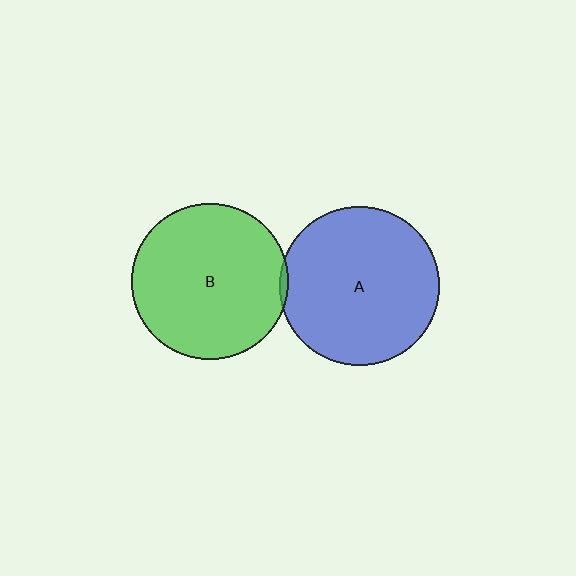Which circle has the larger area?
Circle A (blue).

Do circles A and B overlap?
Yes.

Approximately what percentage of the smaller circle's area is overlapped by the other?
Approximately 5%.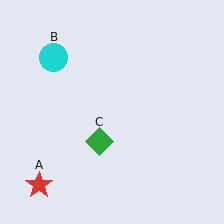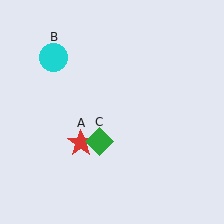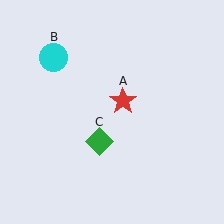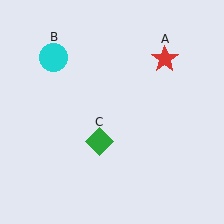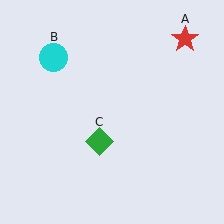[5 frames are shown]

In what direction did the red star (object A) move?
The red star (object A) moved up and to the right.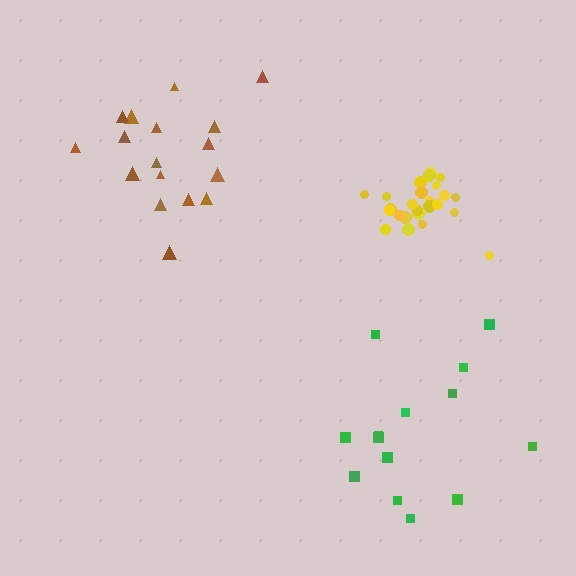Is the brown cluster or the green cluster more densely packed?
Brown.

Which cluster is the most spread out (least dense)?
Green.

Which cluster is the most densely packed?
Yellow.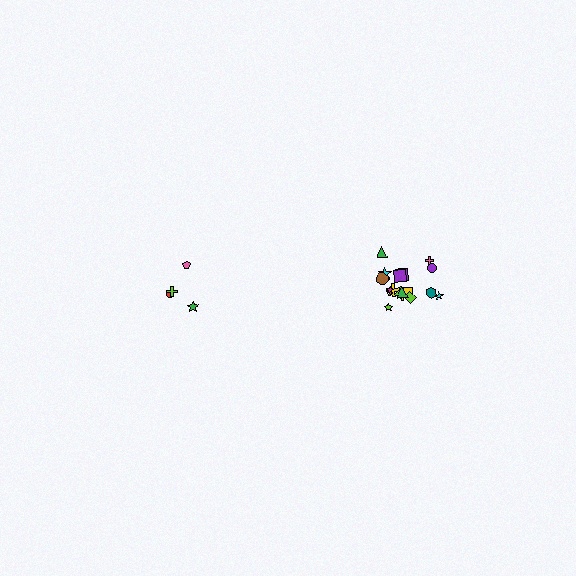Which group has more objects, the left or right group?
The right group.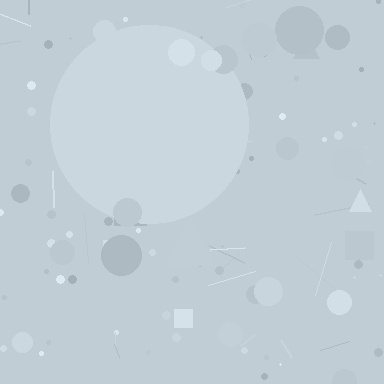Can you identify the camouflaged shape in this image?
The camouflaged shape is a circle.